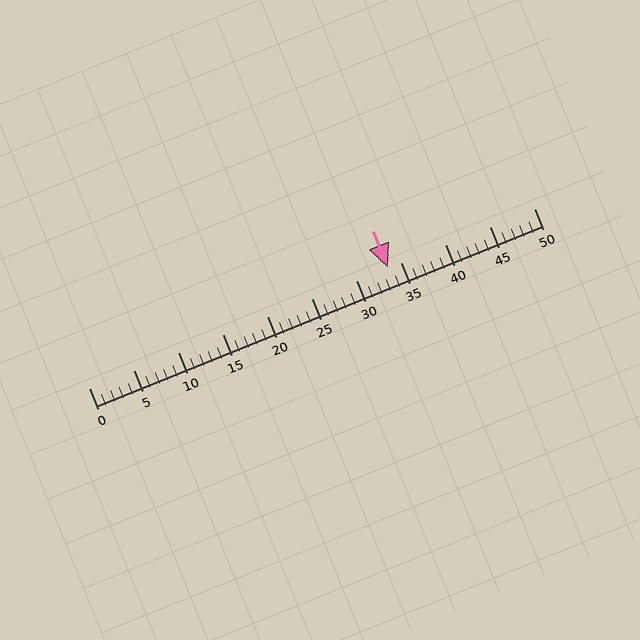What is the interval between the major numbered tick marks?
The major tick marks are spaced 5 units apart.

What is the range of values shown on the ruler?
The ruler shows values from 0 to 50.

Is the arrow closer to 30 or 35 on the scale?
The arrow is closer to 35.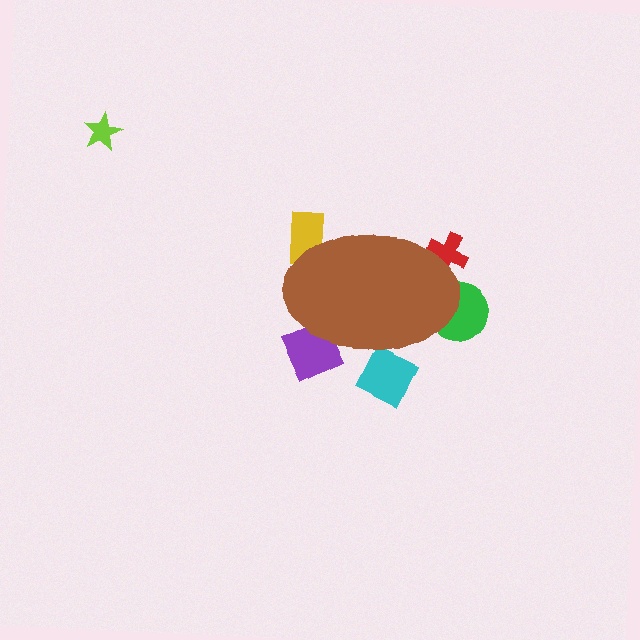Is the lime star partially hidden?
No, the lime star is fully visible.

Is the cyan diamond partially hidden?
Yes, the cyan diamond is partially hidden behind the brown ellipse.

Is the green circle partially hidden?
Yes, the green circle is partially hidden behind the brown ellipse.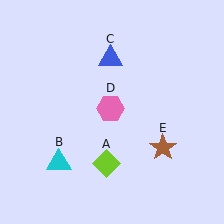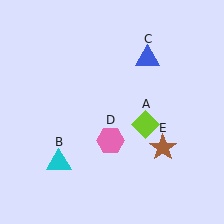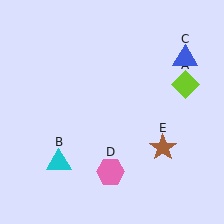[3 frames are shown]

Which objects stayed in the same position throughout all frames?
Cyan triangle (object B) and brown star (object E) remained stationary.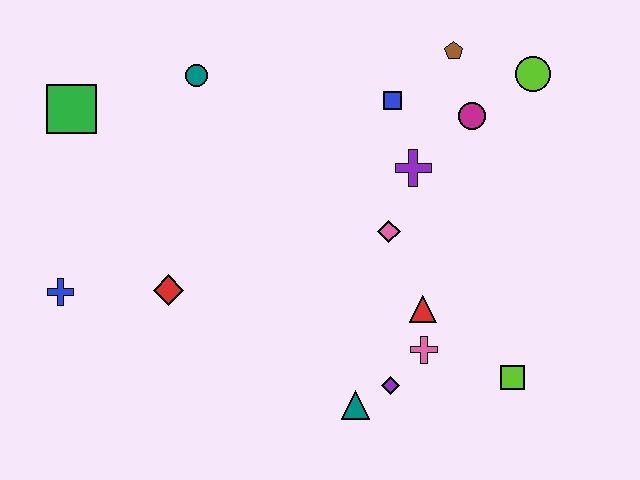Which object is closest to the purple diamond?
The teal triangle is closest to the purple diamond.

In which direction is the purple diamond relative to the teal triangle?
The purple diamond is to the right of the teal triangle.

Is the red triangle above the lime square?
Yes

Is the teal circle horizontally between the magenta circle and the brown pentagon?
No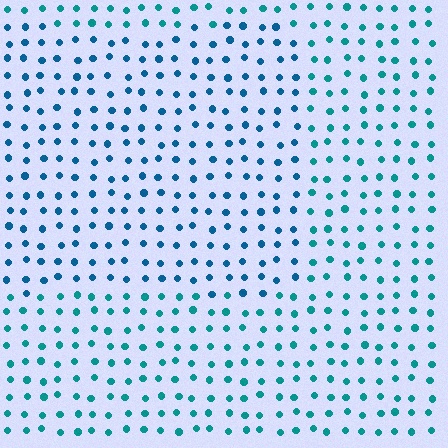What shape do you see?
I see a rectangle.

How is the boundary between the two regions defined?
The boundary is defined purely by a slight shift in hue (about 25 degrees). Spacing, size, and orientation are identical on both sides.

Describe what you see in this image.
The image is filled with small teal elements in a uniform arrangement. A rectangle-shaped region is visible where the elements are tinted to a slightly different hue, forming a subtle color boundary.